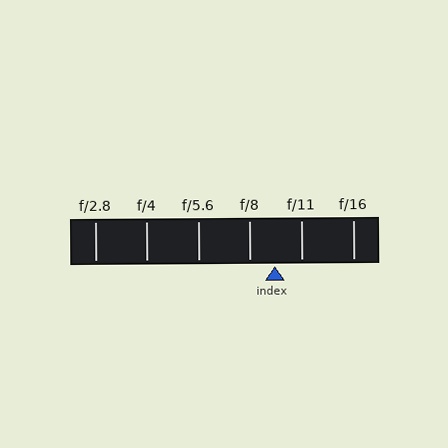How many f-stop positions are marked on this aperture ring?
There are 6 f-stop positions marked.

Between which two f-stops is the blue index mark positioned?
The index mark is between f/8 and f/11.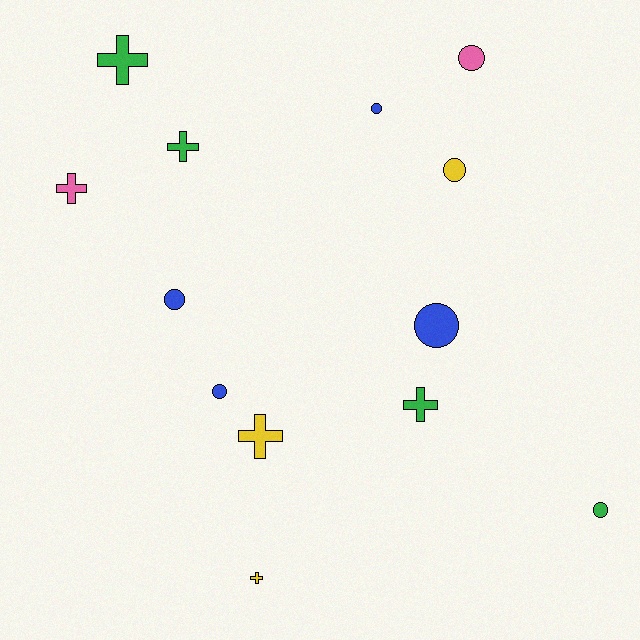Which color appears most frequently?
Blue, with 4 objects.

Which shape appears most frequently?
Circle, with 7 objects.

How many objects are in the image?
There are 13 objects.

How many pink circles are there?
There is 1 pink circle.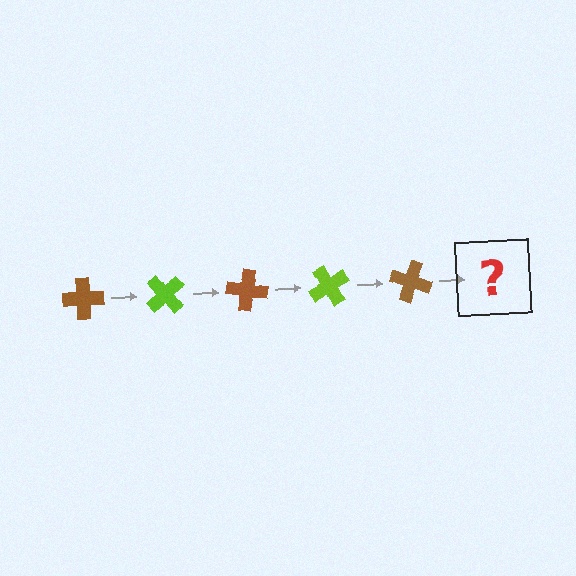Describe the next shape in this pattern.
It should be a lime cross, rotated 250 degrees from the start.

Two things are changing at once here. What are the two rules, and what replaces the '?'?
The two rules are that it rotates 50 degrees each step and the color cycles through brown and lime. The '?' should be a lime cross, rotated 250 degrees from the start.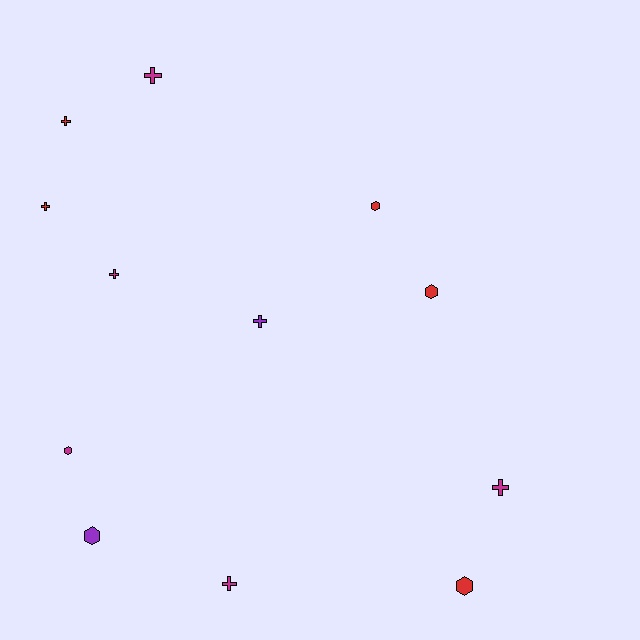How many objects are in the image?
There are 12 objects.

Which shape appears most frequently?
Cross, with 7 objects.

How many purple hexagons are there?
There is 1 purple hexagon.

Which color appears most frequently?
Magenta, with 5 objects.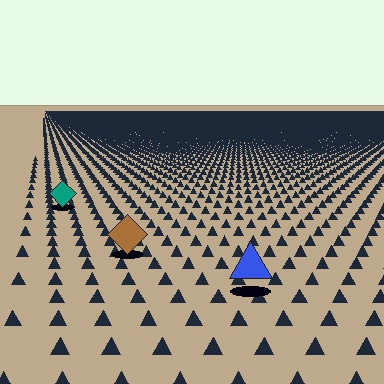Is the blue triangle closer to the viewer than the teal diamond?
Yes. The blue triangle is closer — you can tell from the texture gradient: the ground texture is coarser near it.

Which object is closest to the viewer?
The blue triangle is closest. The texture marks near it are larger and more spread out.